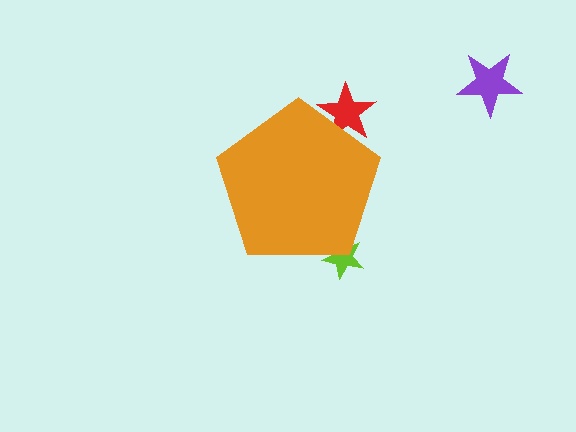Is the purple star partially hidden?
No, the purple star is fully visible.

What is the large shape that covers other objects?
An orange pentagon.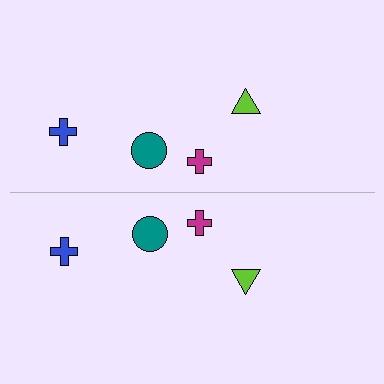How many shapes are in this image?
There are 8 shapes in this image.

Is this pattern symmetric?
Yes, this pattern has bilateral (reflection) symmetry.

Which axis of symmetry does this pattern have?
The pattern has a horizontal axis of symmetry running through the center of the image.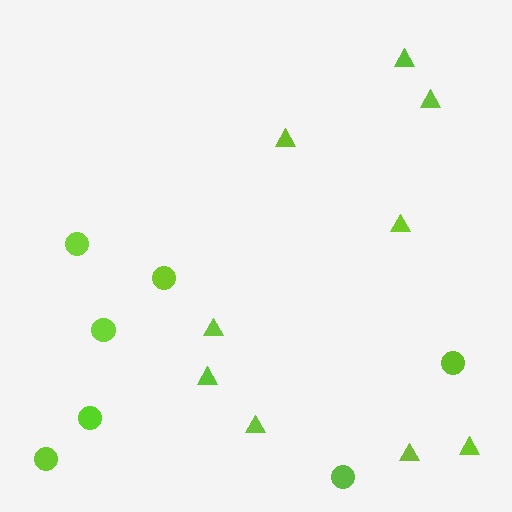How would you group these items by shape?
There are 2 groups: one group of circles (7) and one group of triangles (9).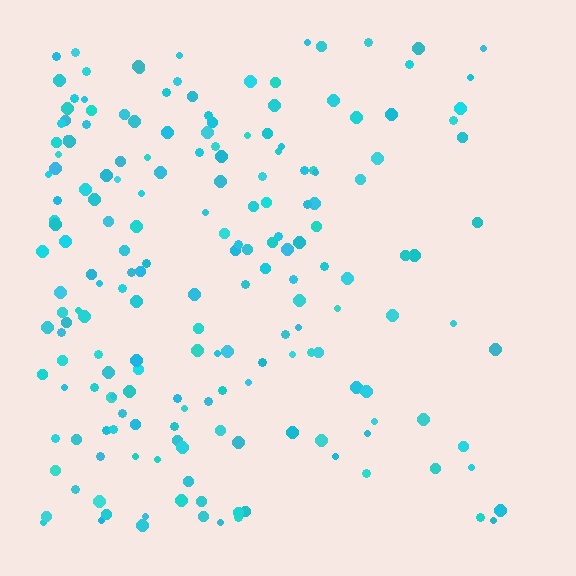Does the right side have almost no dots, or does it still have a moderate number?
Still a moderate number, just noticeably fewer than the left.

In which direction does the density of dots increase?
From right to left, with the left side densest.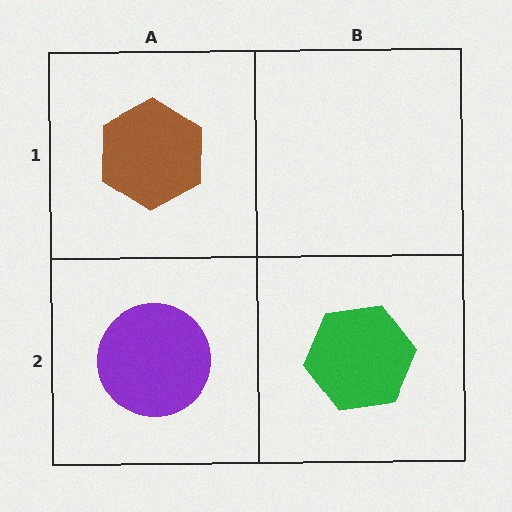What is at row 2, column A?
A purple circle.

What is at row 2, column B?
A green hexagon.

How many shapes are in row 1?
1 shape.